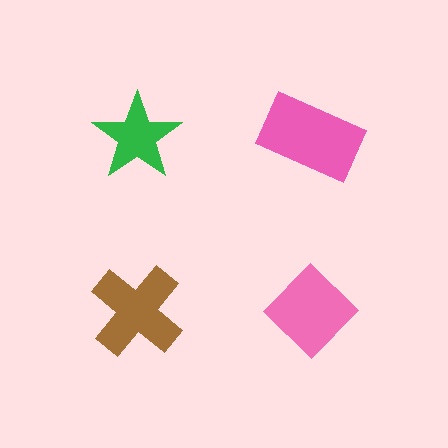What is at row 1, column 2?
A pink rectangle.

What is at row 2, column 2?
A pink diamond.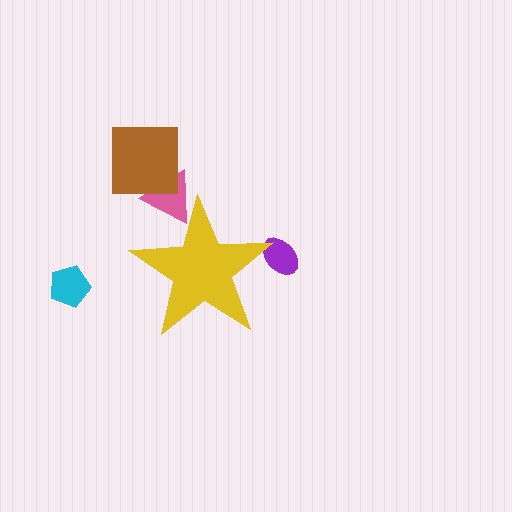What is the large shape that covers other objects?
A yellow star.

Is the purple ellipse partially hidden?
Yes, the purple ellipse is partially hidden behind the yellow star.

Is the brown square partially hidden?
No, the brown square is fully visible.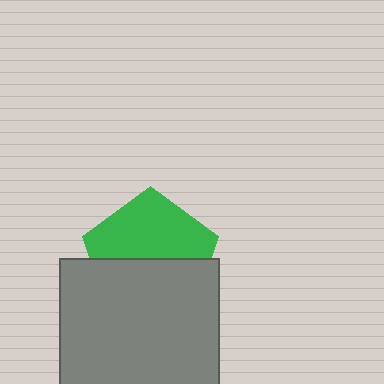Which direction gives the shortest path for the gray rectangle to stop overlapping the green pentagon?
Moving down gives the shortest separation.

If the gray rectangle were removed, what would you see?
You would see the complete green pentagon.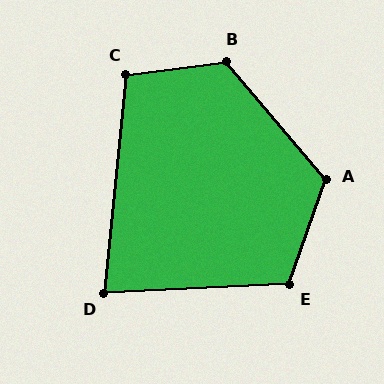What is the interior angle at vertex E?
Approximately 112 degrees (obtuse).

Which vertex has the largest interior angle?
B, at approximately 123 degrees.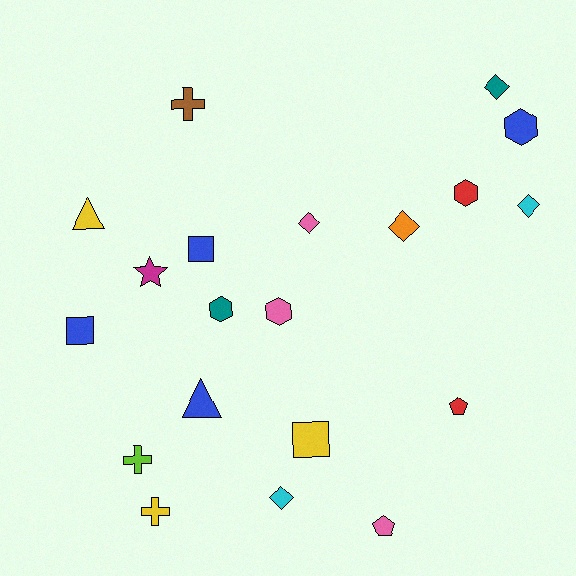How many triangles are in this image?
There are 2 triangles.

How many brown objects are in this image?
There is 1 brown object.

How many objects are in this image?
There are 20 objects.